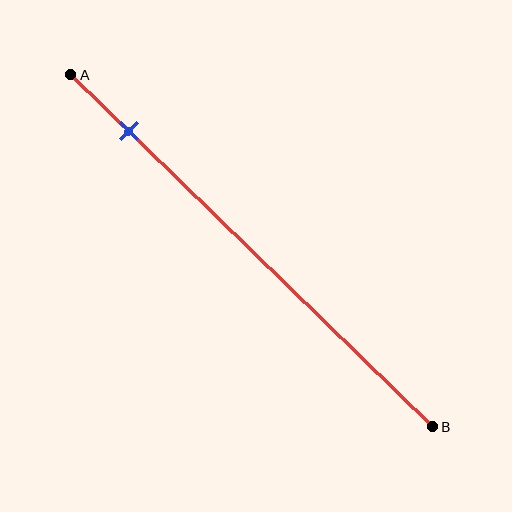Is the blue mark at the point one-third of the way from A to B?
No, the mark is at about 15% from A, not at the 33% one-third point.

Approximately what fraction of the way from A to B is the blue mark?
The blue mark is approximately 15% of the way from A to B.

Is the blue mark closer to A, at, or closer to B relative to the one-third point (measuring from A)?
The blue mark is closer to point A than the one-third point of segment AB.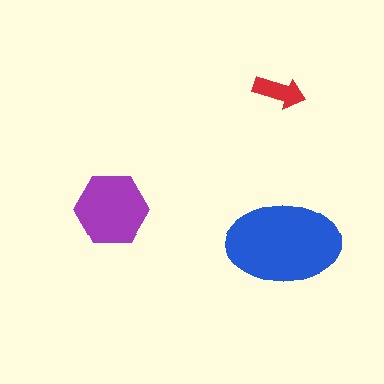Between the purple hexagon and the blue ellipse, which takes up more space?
The blue ellipse.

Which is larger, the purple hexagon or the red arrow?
The purple hexagon.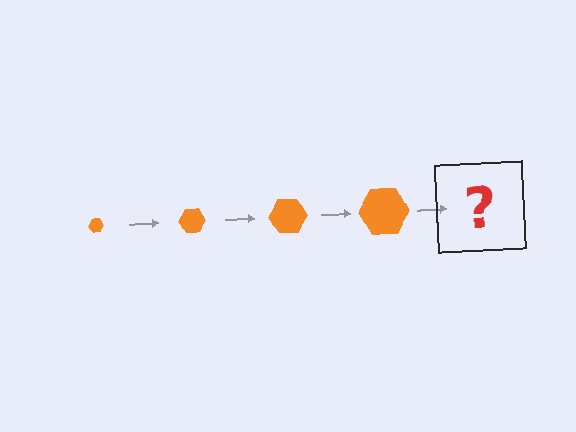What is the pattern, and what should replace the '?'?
The pattern is that the hexagon gets progressively larger each step. The '?' should be an orange hexagon, larger than the previous one.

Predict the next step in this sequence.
The next step is an orange hexagon, larger than the previous one.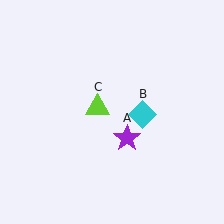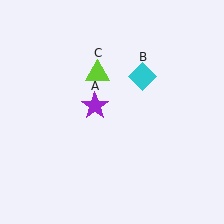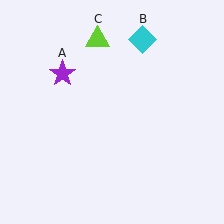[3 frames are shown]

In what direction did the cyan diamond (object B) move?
The cyan diamond (object B) moved up.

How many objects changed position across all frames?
3 objects changed position: purple star (object A), cyan diamond (object B), lime triangle (object C).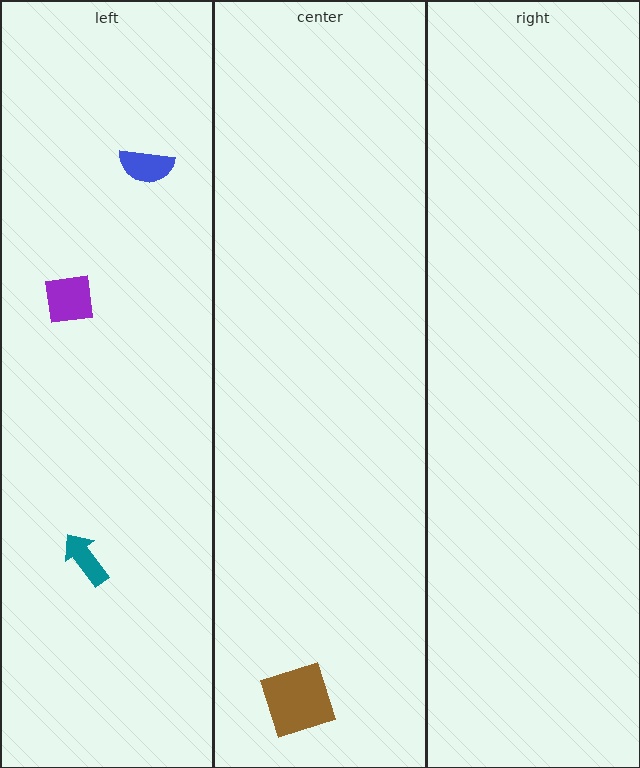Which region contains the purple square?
The left region.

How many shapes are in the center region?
1.